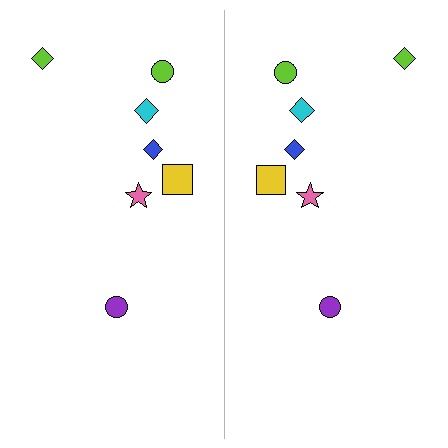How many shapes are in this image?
There are 14 shapes in this image.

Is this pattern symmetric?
Yes, this pattern has bilateral (reflection) symmetry.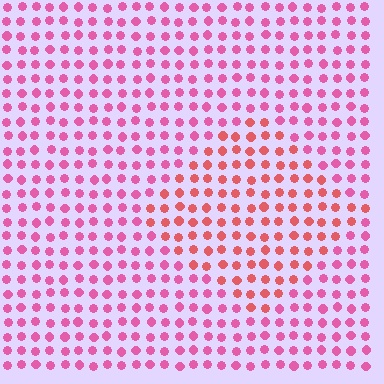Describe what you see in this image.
The image is filled with small pink elements in a uniform arrangement. A diamond-shaped region is visible where the elements are tinted to a slightly different hue, forming a subtle color boundary.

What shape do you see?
I see a diamond.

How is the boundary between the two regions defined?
The boundary is defined purely by a slight shift in hue (about 30 degrees). Spacing, size, and orientation are identical on both sides.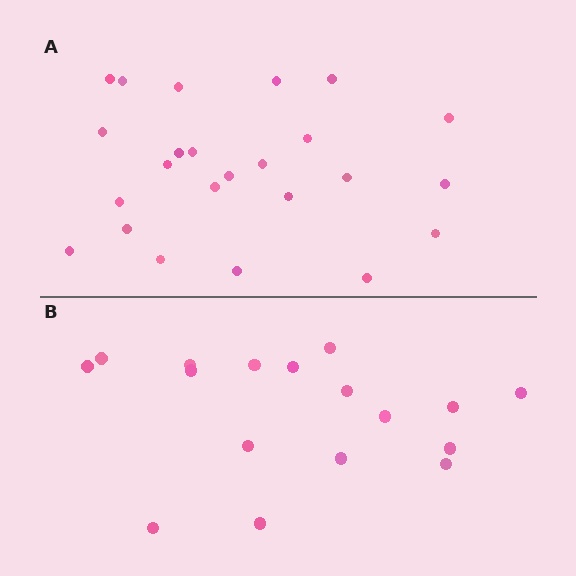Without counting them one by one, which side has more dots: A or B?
Region A (the top region) has more dots.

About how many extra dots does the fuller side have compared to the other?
Region A has roughly 8 or so more dots than region B.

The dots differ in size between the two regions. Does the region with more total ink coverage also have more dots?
No. Region B has more total ink coverage because its dots are larger, but region A actually contains more individual dots. Total area can be misleading — the number of items is what matters here.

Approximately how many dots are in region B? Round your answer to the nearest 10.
About 20 dots. (The exact count is 17, which rounds to 20.)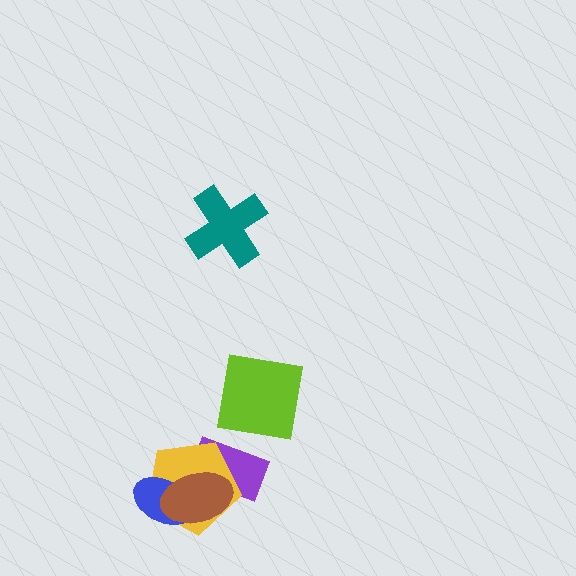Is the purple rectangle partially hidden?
Yes, it is partially covered by another shape.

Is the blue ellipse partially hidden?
Yes, it is partially covered by another shape.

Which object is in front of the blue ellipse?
The brown ellipse is in front of the blue ellipse.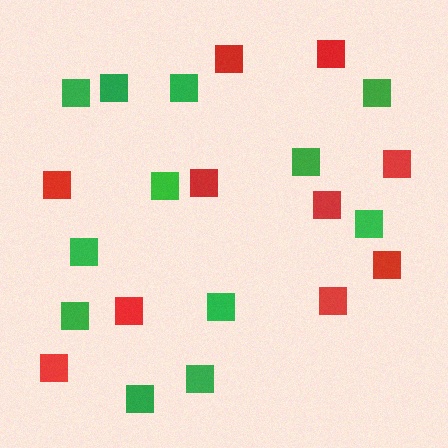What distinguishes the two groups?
There are 2 groups: one group of green squares (12) and one group of red squares (10).